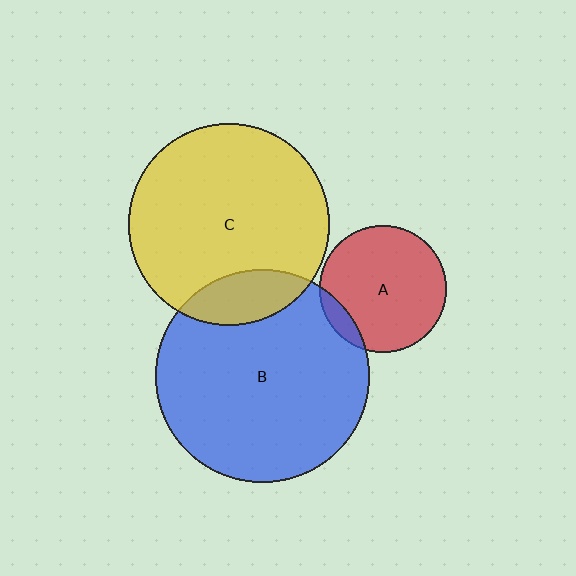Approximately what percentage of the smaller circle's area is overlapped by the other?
Approximately 10%.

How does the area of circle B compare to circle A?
Approximately 2.8 times.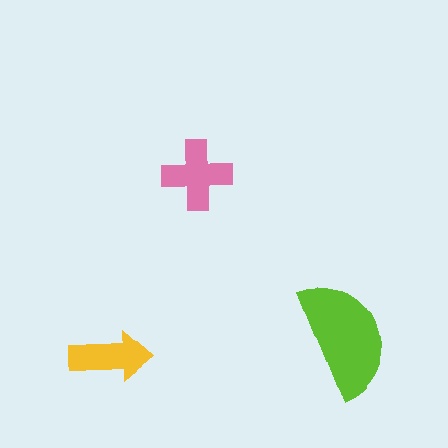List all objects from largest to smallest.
The lime semicircle, the pink cross, the yellow arrow.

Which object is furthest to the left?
The yellow arrow is leftmost.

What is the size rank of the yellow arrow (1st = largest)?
3rd.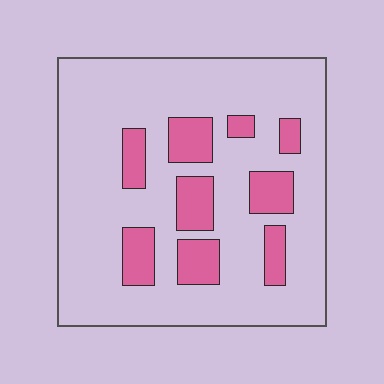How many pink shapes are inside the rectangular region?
9.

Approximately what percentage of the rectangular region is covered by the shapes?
Approximately 20%.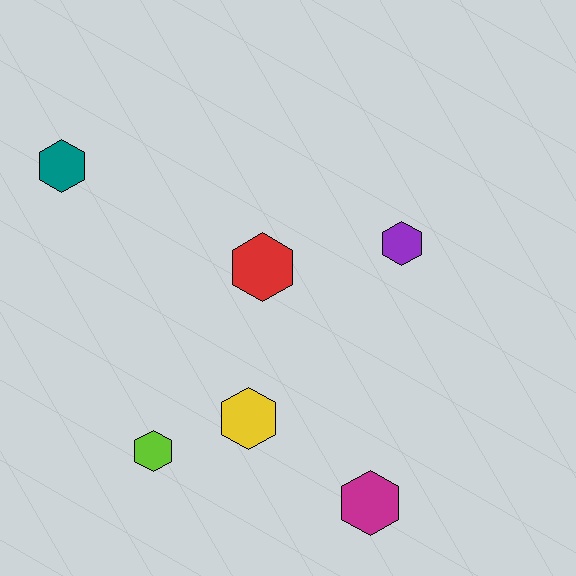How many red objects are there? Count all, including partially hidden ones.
There is 1 red object.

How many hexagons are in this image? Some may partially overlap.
There are 6 hexagons.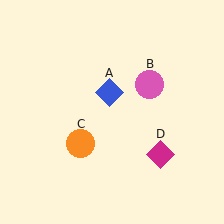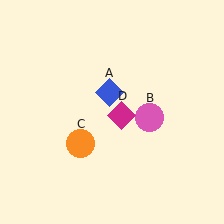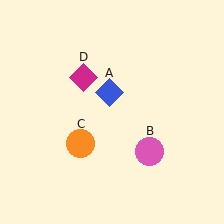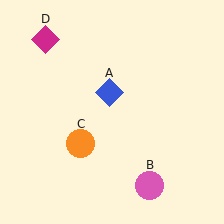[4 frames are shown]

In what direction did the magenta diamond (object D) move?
The magenta diamond (object D) moved up and to the left.